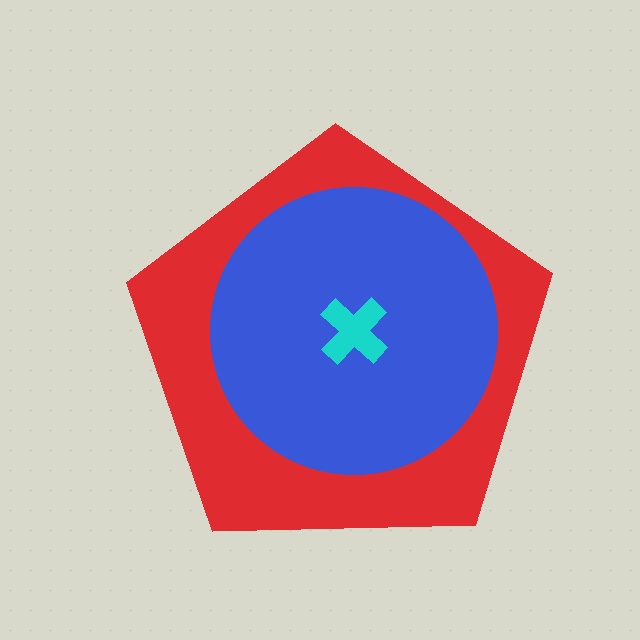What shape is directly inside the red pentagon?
The blue circle.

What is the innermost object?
The cyan cross.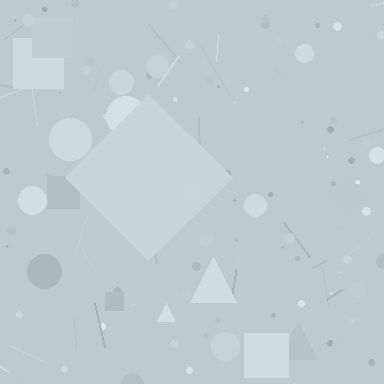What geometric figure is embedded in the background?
A diamond is embedded in the background.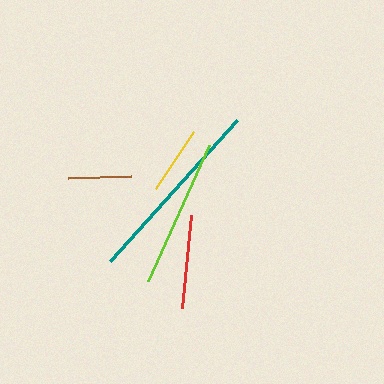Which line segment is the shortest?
The brown line is the shortest at approximately 63 pixels.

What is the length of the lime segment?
The lime segment is approximately 149 pixels long.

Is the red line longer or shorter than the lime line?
The lime line is longer than the red line.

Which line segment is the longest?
The teal line is the longest at approximately 190 pixels.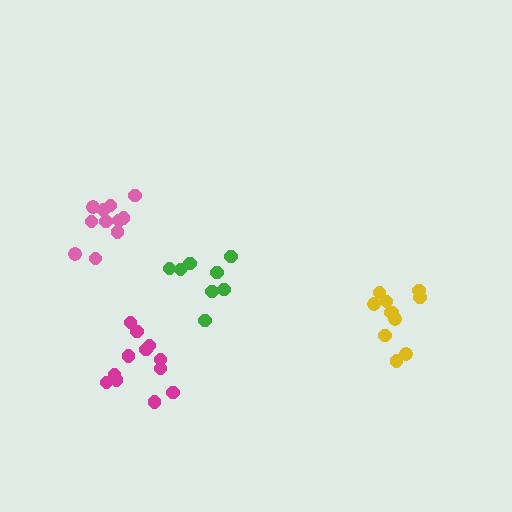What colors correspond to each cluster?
The clusters are colored: magenta, yellow, pink, green.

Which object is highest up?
The pink cluster is topmost.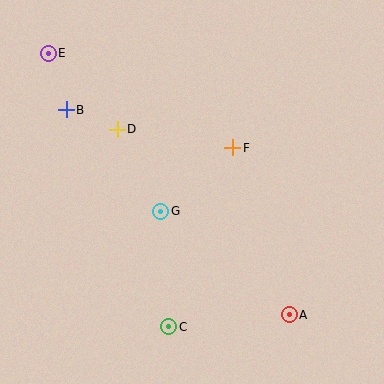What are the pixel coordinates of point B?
Point B is at (66, 110).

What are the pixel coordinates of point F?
Point F is at (233, 148).